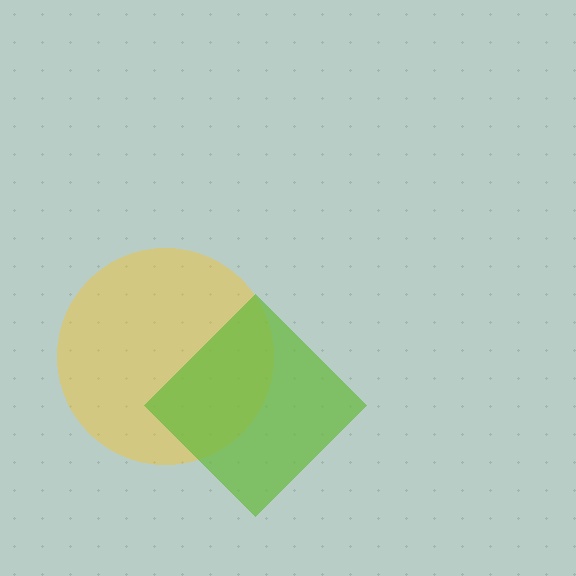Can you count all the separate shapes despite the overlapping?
Yes, there are 2 separate shapes.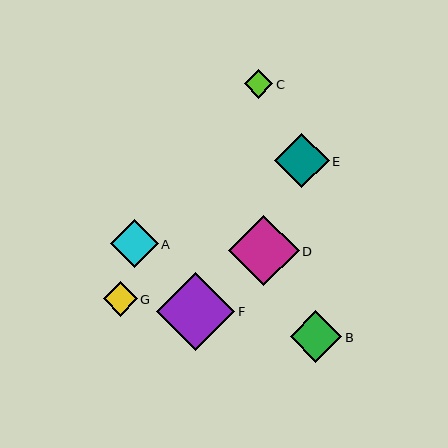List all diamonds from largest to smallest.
From largest to smallest: F, D, E, B, A, G, C.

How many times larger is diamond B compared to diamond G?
Diamond B is approximately 1.5 times the size of diamond G.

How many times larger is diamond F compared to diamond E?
Diamond F is approximately 1.4 times the size of diamond E.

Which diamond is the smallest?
Diamond C is the smallest with a size of approximately 28 pixels.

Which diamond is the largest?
Diamond F is the largest with a size of approximately 79 pixels.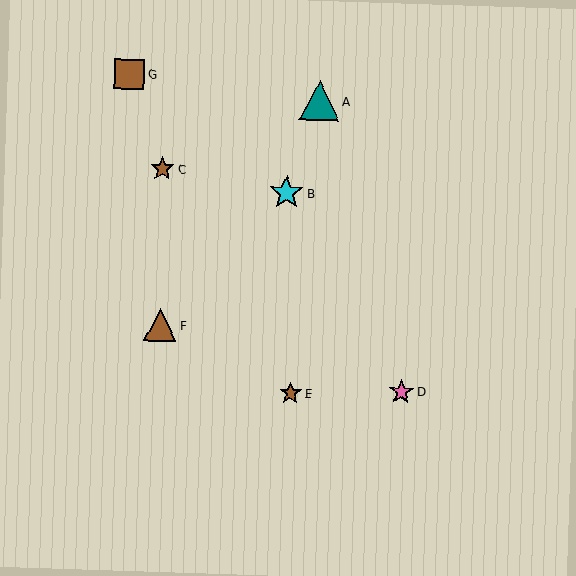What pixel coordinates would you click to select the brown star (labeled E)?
Click at (290, 394) to select the brown star E.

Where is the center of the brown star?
The center of the brown star is at (162, 169).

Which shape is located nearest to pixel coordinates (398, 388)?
The pink star (labeled D) at (401, 392) is nearest to that location.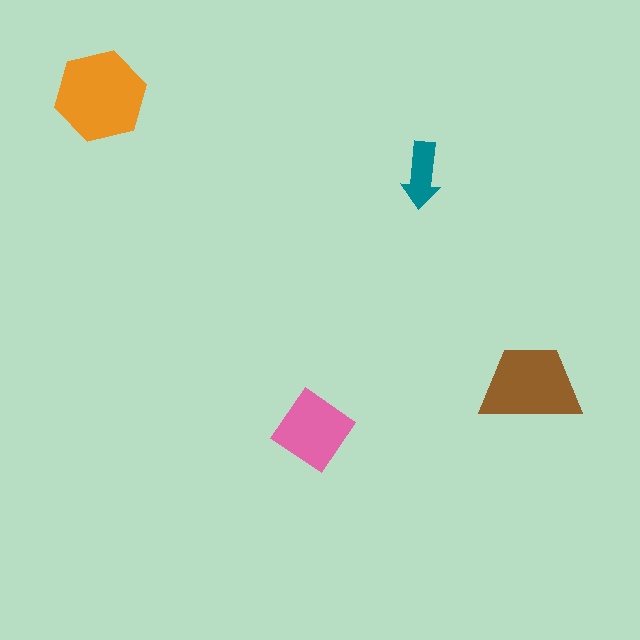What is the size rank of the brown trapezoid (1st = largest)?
2nd.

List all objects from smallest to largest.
The teal arrow, the pink diamond, the brown trapezoid, the orange hexagon.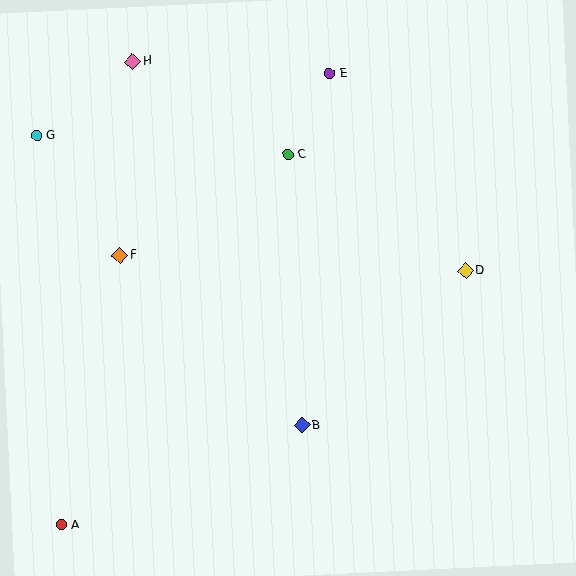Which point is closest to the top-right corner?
Point E is closest to the top-right corner.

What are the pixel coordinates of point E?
Point E is at (330, 73).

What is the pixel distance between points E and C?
The distance between E and C is 91 pixels.